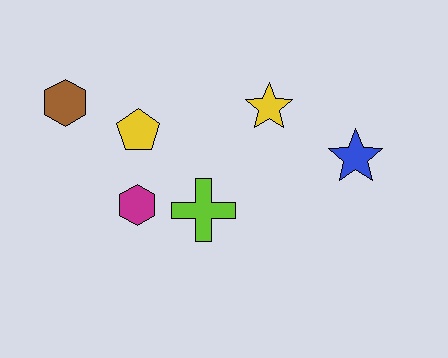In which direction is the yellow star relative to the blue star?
The yellow star is to the left of the blue star.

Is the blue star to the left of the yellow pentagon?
No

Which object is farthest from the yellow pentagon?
The blue star is farthest from the yellow pentagon.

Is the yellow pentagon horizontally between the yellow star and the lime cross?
No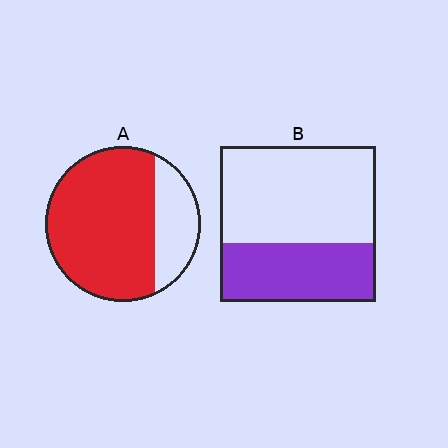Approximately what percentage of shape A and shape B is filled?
A is approximately 75% and B is approximately 40%.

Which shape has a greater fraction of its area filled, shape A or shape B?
Shape A.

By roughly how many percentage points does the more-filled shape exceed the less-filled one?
By roughly 40 percentage points (A over B).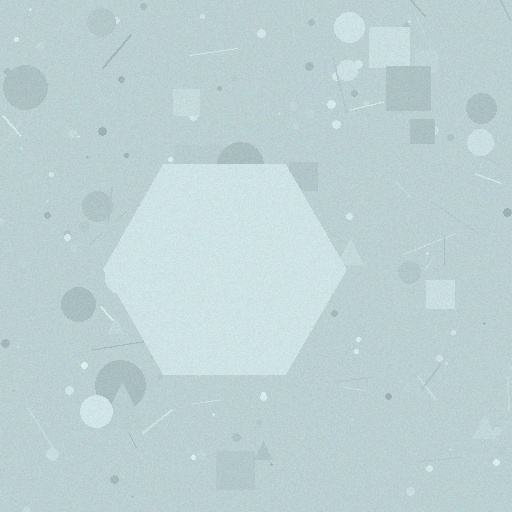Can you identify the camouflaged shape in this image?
The camouflaged shape is a hexagon.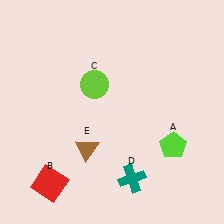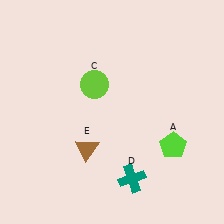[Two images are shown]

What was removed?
The red square (B) was removed in Image 2.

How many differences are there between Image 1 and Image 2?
There is 1 difference between the two images.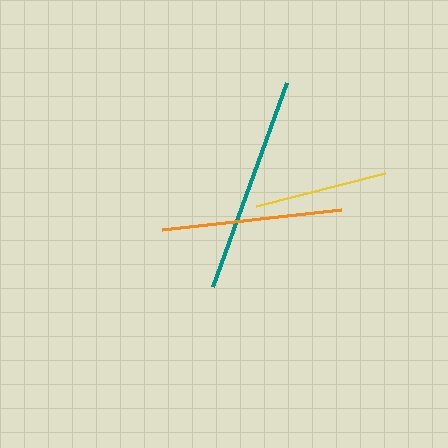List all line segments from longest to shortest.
From longest to shortest: teal, orange, yellow.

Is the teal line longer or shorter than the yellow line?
The teal line is longer than the yellow line.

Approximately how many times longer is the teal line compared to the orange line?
The teal line is approximately 1.2 times the length of the orange line.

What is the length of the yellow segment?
The yellow segment is approximately 133 pixels long.